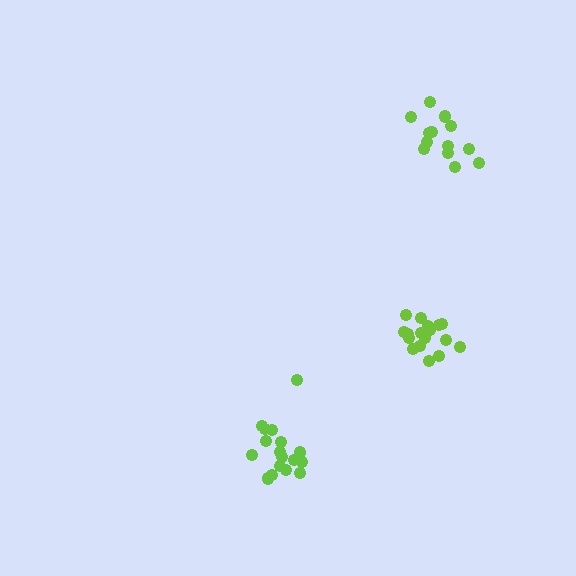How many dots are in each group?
Group 1: 17 dots, Group 2: 18 dots, Group 3: 14 dots (49 total).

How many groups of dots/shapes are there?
There are 3 groups.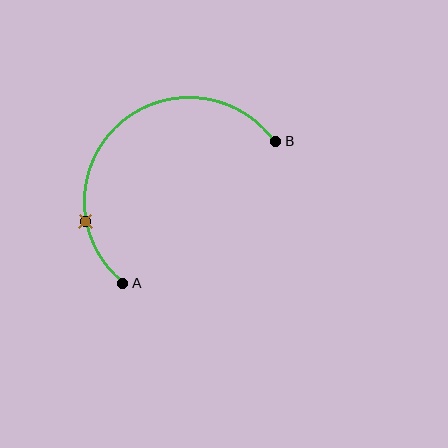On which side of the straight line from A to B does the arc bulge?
The arc bulges above and to the left of the straight line connecting A and B.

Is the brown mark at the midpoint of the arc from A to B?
No. The brown mark lies on the arc but is closer to endpoint A. The arc midpoint would be at the point on the curve equidistant along the arc from both A and B.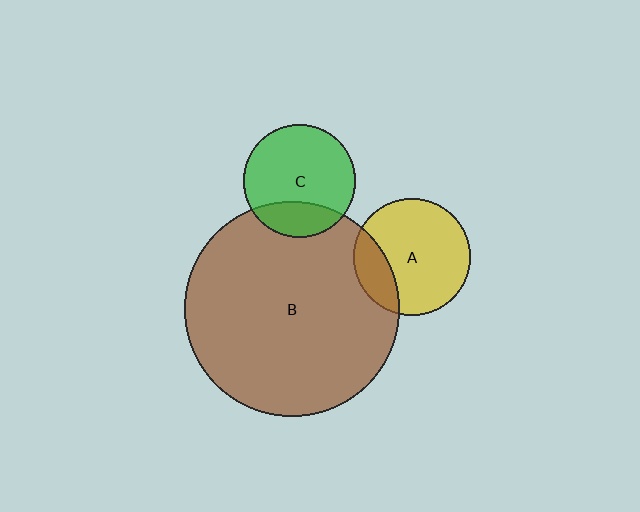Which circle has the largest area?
Circle B (brown).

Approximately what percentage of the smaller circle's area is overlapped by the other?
Approximately 20%.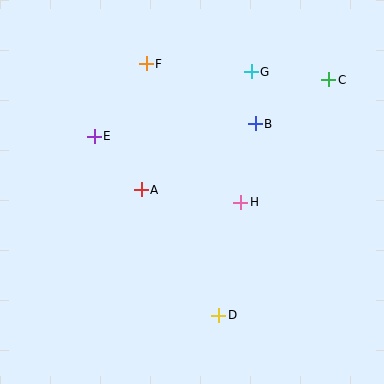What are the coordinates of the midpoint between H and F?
The midpoint between H and F is at (194, 133).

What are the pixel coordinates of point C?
Point C is at (329, 80).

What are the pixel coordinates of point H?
Point H is at (241, 202).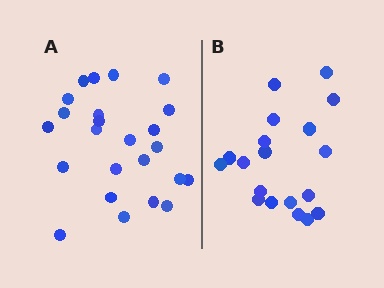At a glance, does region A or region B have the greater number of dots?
Region A (the left region) has more dots.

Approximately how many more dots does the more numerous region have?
Region A has about 5 more dots than region B.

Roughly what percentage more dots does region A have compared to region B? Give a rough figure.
About 25% more.